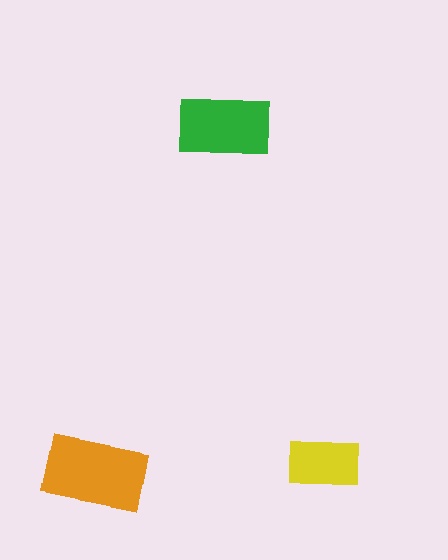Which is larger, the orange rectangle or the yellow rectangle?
The orange one.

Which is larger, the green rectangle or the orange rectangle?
The orange one.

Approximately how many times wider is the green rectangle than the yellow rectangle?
About 1.5 times wider.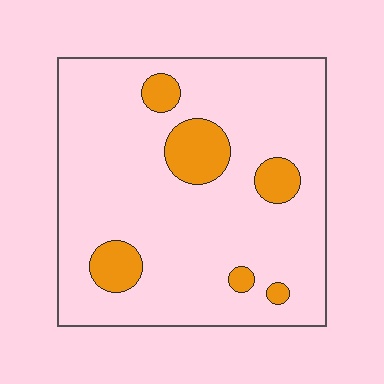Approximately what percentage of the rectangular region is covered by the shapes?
Approximately 15%.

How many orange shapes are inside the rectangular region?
6.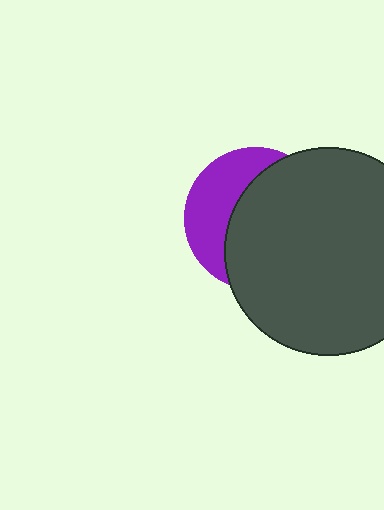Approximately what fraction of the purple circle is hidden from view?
Roughly 64% of the purple circle is hidden behind the dark gray circle.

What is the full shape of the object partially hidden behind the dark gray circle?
The partially hidden object is a purple circle.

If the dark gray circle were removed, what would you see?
You would see the complete purple circle.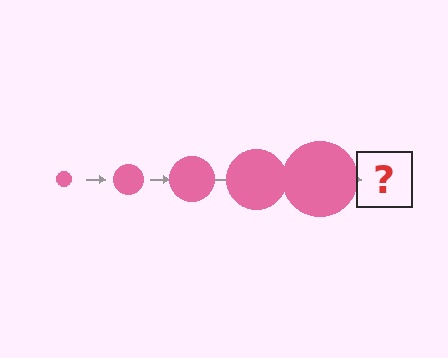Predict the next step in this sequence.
The next step is a pink circle, larger than the previous one.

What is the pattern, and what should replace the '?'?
The pattern is that the circle gets progressively larger each step. The '?' should be a pink circle, larger than the previous one.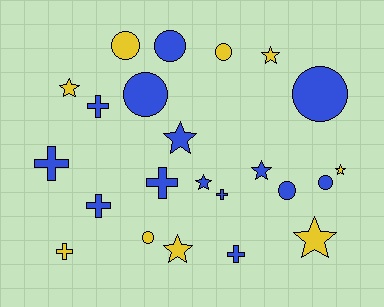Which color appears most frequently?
Blue, with 14 objects.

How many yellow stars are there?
There are 5 yellow stars.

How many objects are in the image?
There are 23 objects.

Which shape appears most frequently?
Circle, with 8 objects.